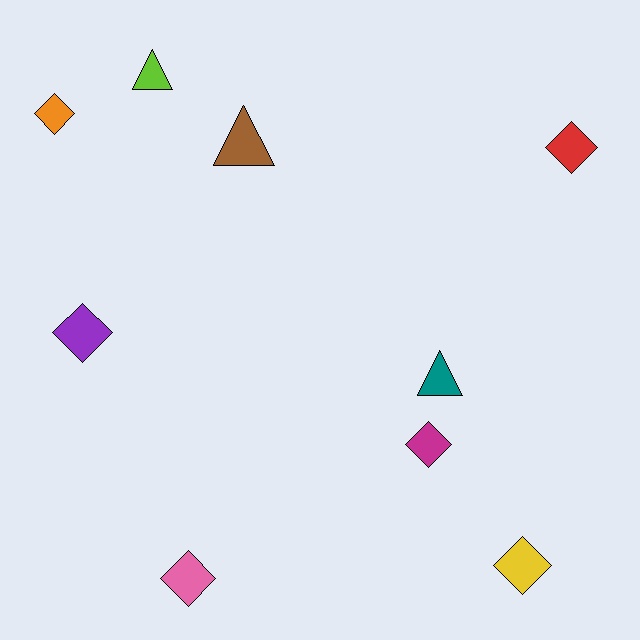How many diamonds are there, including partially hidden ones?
There are 6 diamonds.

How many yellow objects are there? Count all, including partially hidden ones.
There is 1 yellow object.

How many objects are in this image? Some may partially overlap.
There are 9 objects.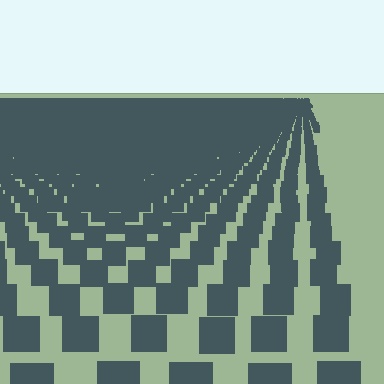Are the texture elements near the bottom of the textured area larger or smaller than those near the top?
Larger. Near the bottom, elements are closer to the viewer and appear at a bigger on-screen size.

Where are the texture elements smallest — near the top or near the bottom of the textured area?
Near the top.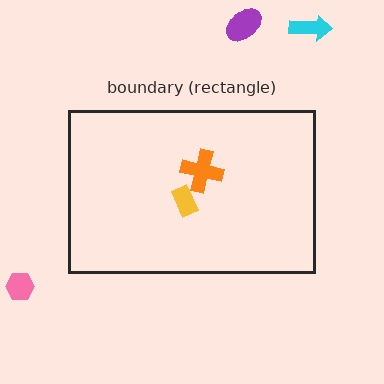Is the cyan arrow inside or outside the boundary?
Outside.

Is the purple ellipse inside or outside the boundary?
Outside.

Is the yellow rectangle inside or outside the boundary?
Inside.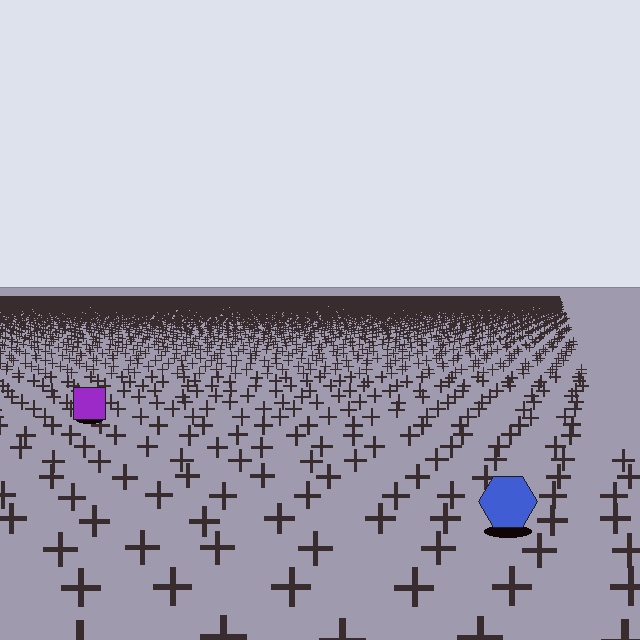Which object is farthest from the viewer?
The purple square is farthest from the viewer. It appears smaller and the ground texture around it is denser.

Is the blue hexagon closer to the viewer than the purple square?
Yes. The blue hexagon is closer — you can tell from the texture gradient: the ground texture is coarser near it.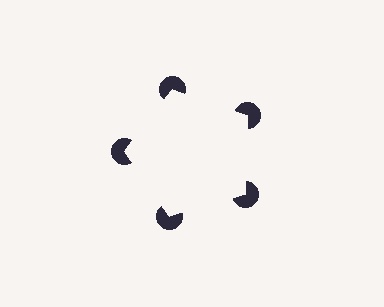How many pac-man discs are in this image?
There are 5 — one at each vertex of the illusory pentagon.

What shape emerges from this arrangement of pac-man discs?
An illusory pentagon — its edges are inferred from the aligned wedge cuts in the pac-man discs, not physically drawn.